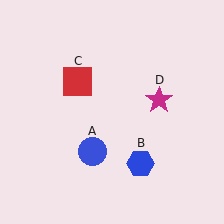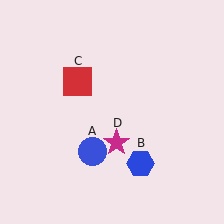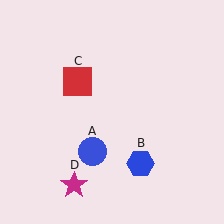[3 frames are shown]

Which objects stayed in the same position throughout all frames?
Blue circle (object A) and blue hexagon (object B) and red square (object C) remained stationary.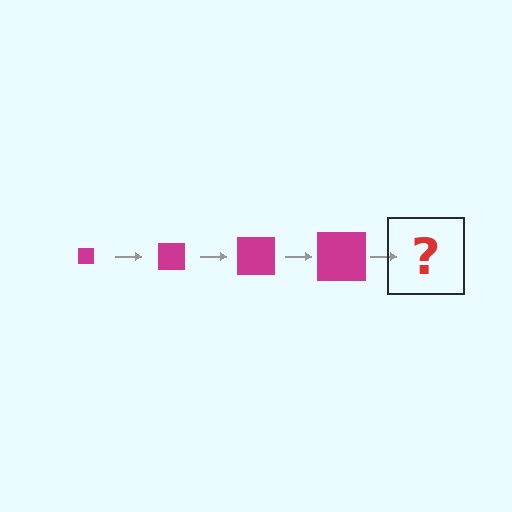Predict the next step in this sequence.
The next step is a magenta square, larger than the previous one.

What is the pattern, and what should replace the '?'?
The pattern is that the square gets progressively larger each step. The '?' should be a magenta square, larger than the previous one.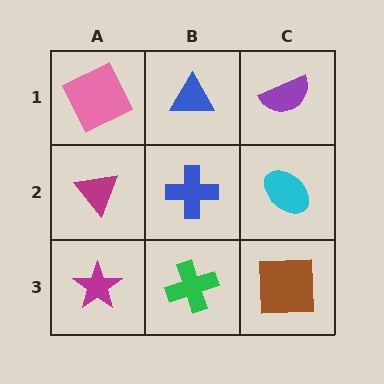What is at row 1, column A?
A pink square.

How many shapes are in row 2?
3 shapes.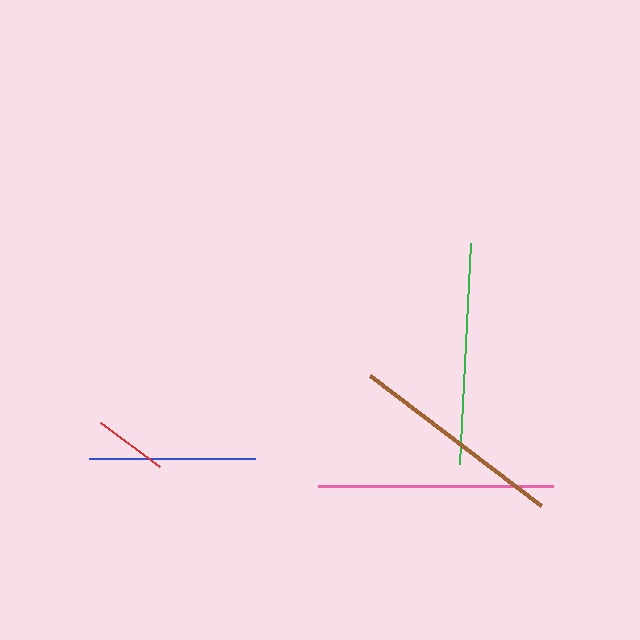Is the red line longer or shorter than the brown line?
The brown line is longer than the red line.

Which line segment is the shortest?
The red line is the shortest at approximately 73 pixels.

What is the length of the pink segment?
The pink segment is approximately 235 pixels long.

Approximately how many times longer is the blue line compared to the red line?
The blue line is approximately 2.3 times the length of the red line.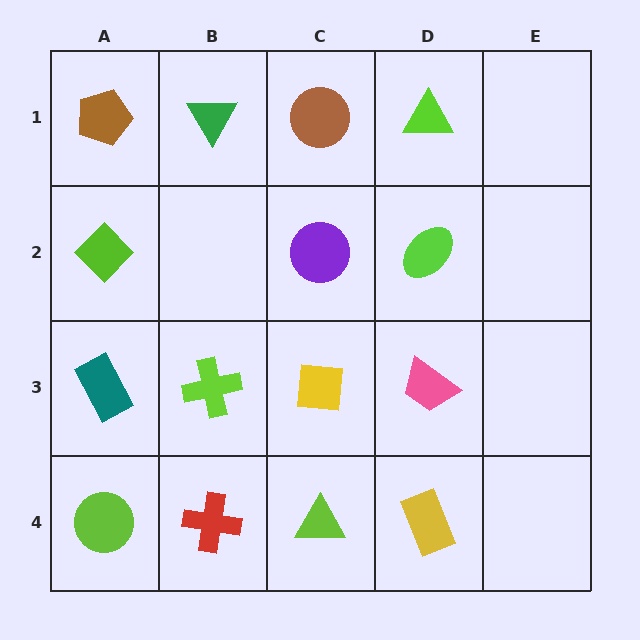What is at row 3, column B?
A lime cross.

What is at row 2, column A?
A lime diamond.